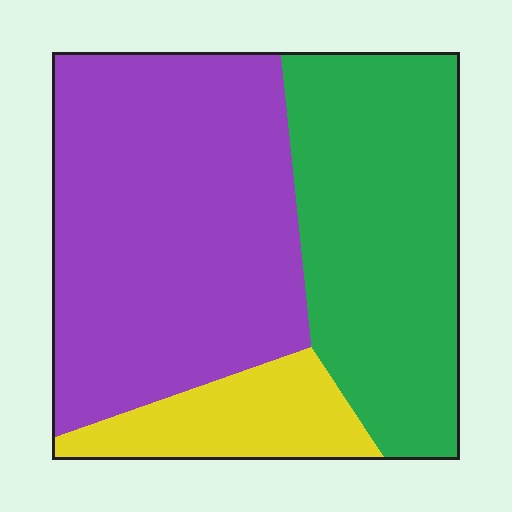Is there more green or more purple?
Purple.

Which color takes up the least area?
Yellow, at roughly 15%.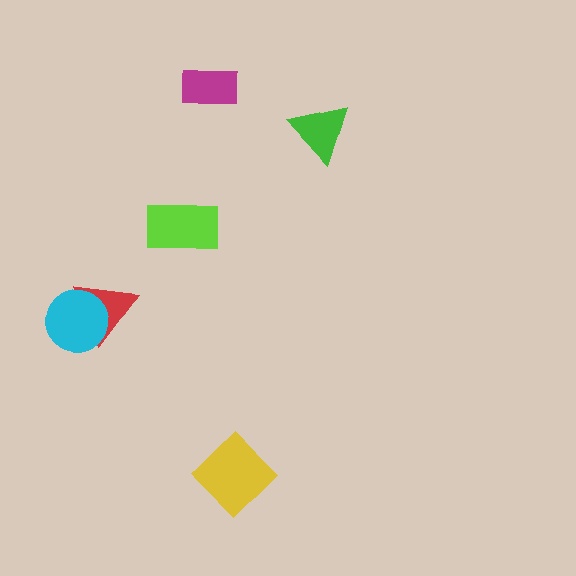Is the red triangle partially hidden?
Yes, it is partially covered by another shape.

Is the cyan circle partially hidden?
No, no other shape covers it.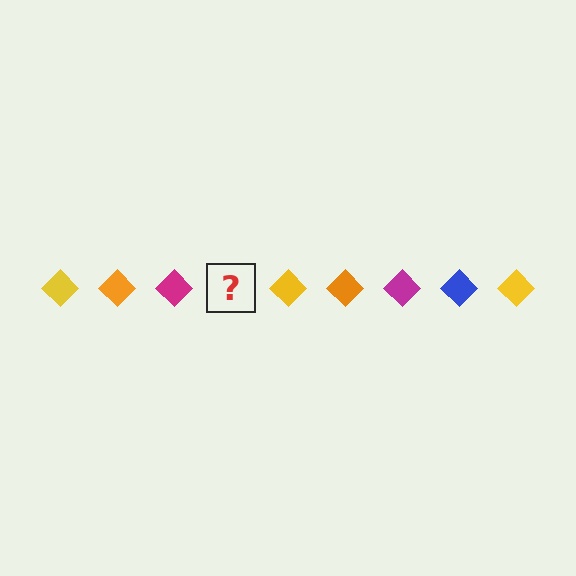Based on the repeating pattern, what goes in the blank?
The blank should be a blue diamond.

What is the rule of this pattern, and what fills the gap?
The rule is that the pattern cycles through yellow, orange, magenta, blue diamonds. The gap should be filled with a blue diamond.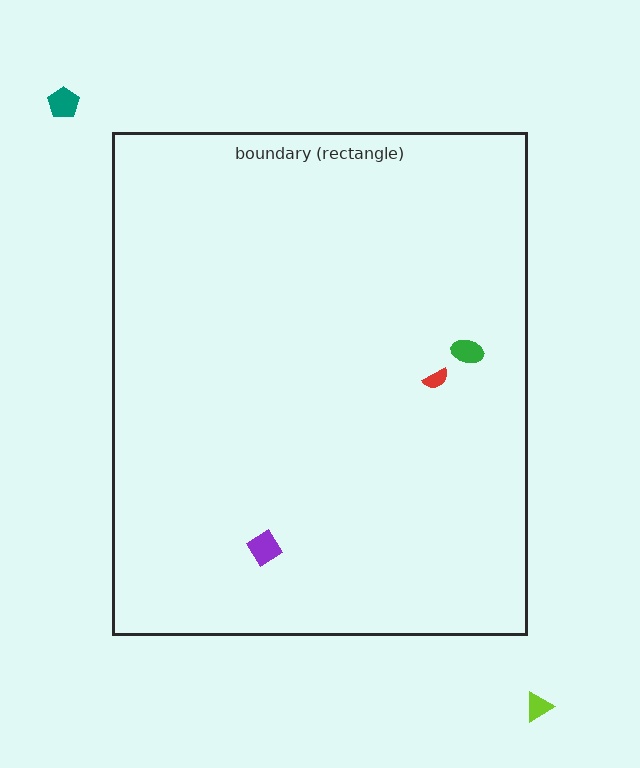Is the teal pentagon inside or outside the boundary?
Outside.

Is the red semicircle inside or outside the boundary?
Inside.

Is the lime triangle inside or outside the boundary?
Outside.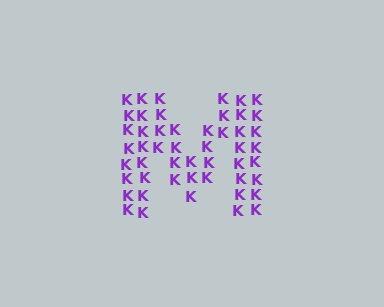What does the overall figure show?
The overall figure shows the letter M.